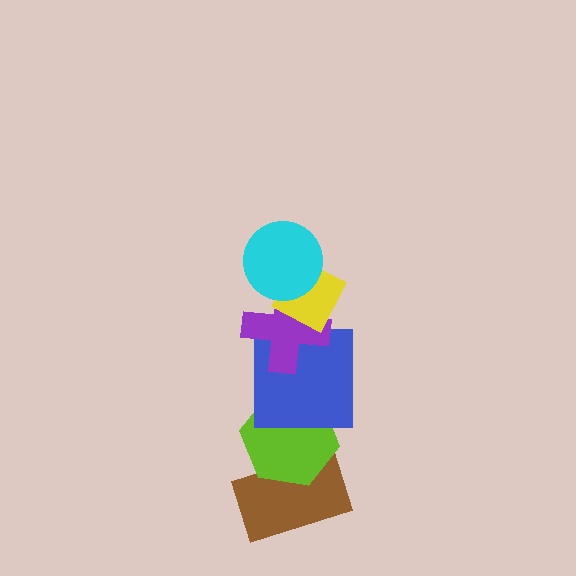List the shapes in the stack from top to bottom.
From top to bottom: the cyan circle, the yellow diamond, the purple cross, the blue square, the lime hexagon, the brown rectangle.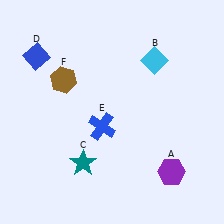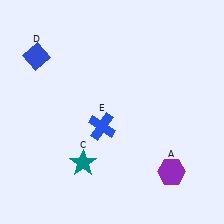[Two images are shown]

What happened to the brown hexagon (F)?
The brown hexagon (F) was removed in Image 2. It was in the top-left area of Image 1.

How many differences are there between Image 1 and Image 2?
There are 2 differences between the two images.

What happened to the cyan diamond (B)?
The cyan diamond (B) was removed in Image 2. It was in the top-right area of Image 1.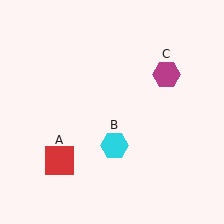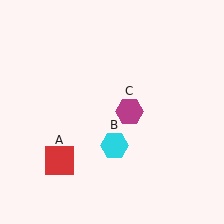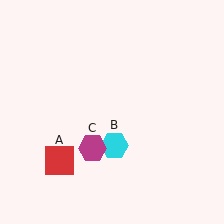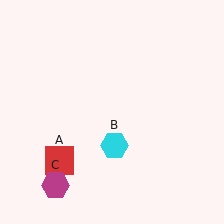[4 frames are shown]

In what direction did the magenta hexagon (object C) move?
The magenta hexagon (object C) moved down and to the left.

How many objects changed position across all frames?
1 object changed position: magenta hexagon (object C).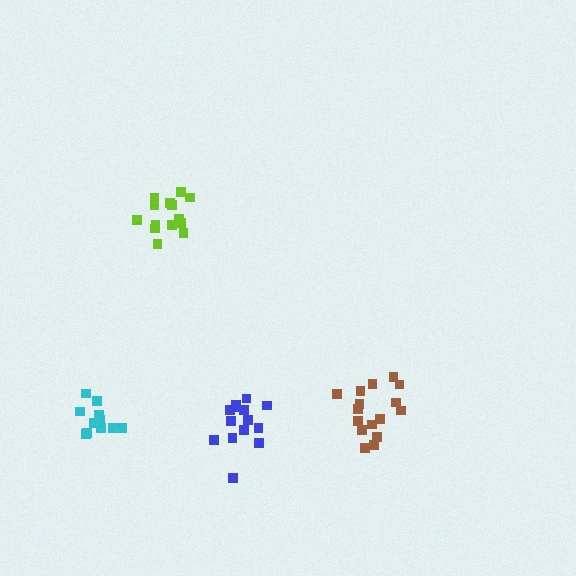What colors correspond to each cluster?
The clusters are colored: cyan, brown, lime, blue.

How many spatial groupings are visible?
There are 4 spatial groupings.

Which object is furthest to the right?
The brown cluster is rightmost.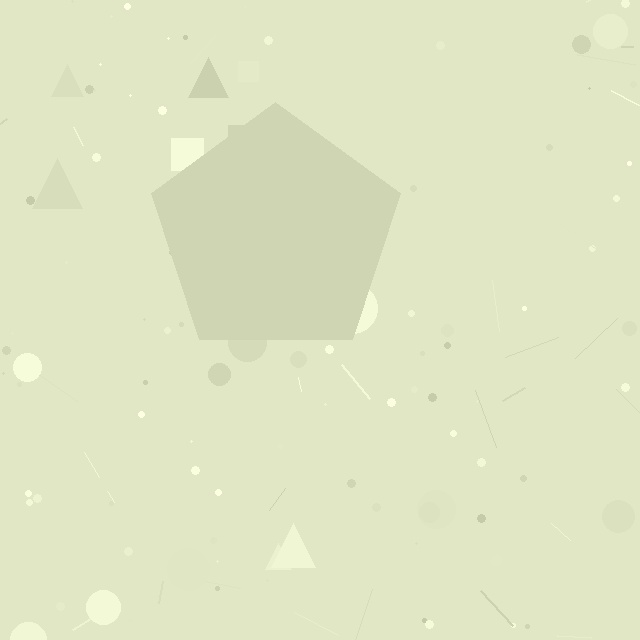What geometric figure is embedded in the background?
A pentagon is embedded in the background.